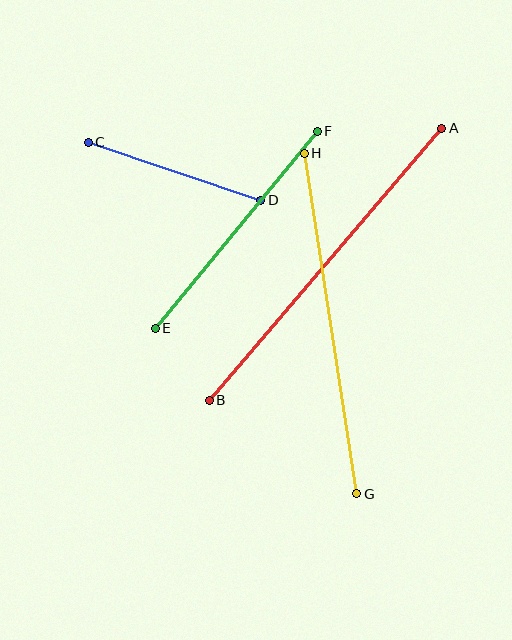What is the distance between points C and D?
The distance is approximately 182 pixels.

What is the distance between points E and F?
The distance is approximately 255 pixels.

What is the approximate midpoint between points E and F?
The midpoint is at approximately (236, 230) pixels.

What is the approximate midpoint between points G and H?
The midpoint is at approximately (331, 323) pixels.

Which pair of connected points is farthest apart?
Points A and B are farthest apart.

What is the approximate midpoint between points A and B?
The midpoint is at approximately (326, 264) pixels.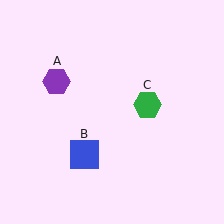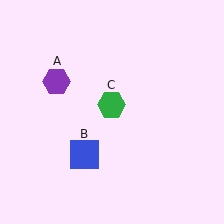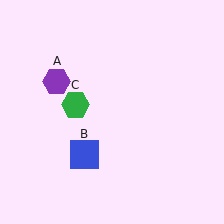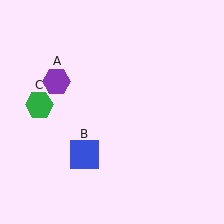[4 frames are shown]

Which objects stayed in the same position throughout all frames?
Purple hexagon (object A) and blue square (object B) remained stationary.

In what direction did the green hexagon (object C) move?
The green hexagon (object C) moved left.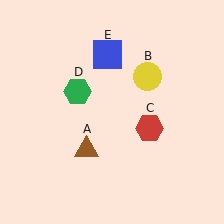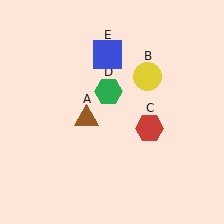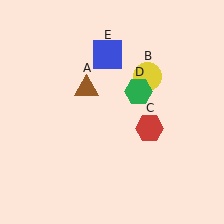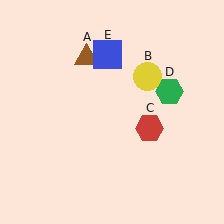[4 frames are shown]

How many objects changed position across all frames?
2 objects changed position: brown triangle (object A), green hexagon (object D).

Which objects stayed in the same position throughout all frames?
Yellow circle (object B) and red hexagon (object C) and blue square (object E) remained stationary.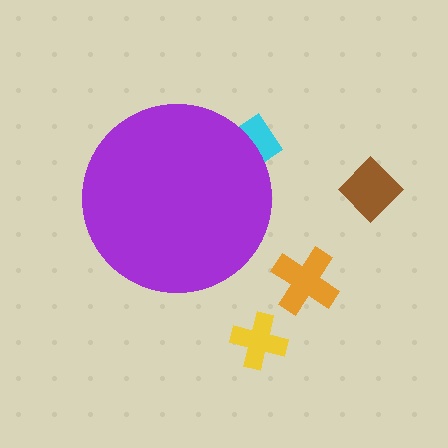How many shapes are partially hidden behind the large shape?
1 shape is partially hidden.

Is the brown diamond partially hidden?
No, the brown diamond is fully visible.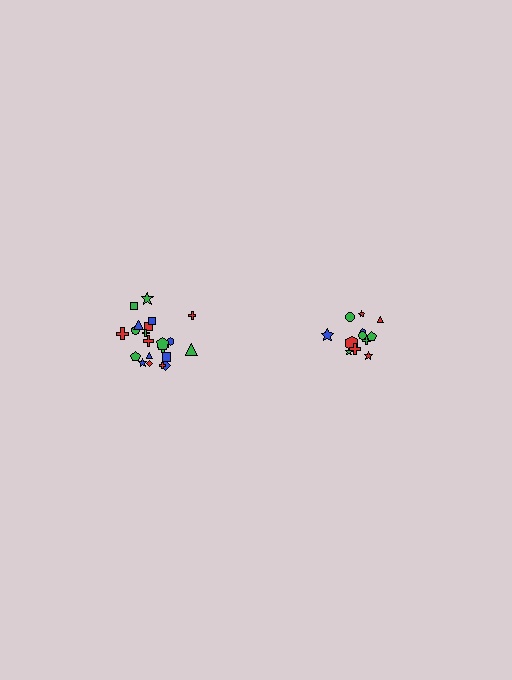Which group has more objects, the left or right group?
The left group.